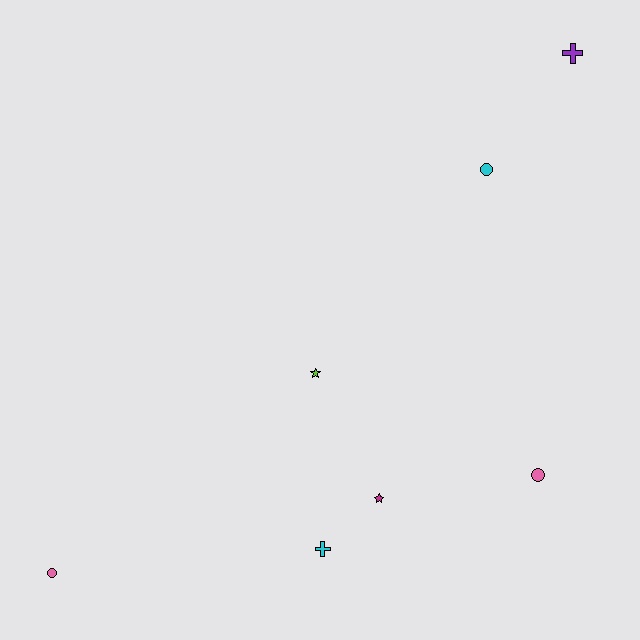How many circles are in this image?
There are 3 circles.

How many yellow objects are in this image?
There are no yellow objects.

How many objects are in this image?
There are 7 objects.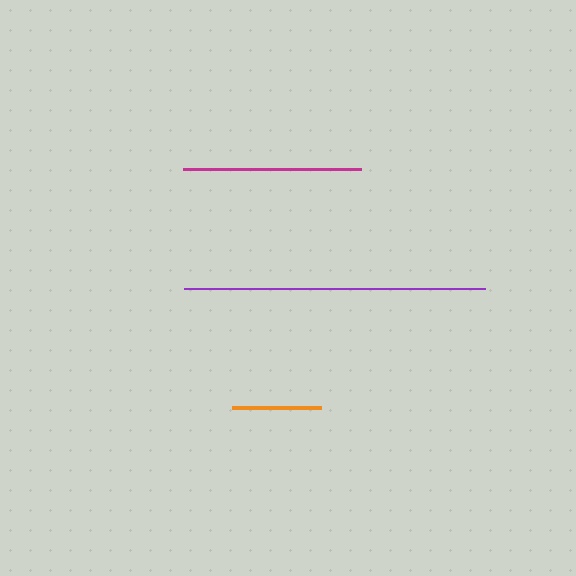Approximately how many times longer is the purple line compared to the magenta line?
The purple line is approximately 1.7 times the length of the magenta line.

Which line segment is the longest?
The purple line is the longest at approximately 301 pixels.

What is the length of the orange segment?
The orange segment is approximately 89 pixels long.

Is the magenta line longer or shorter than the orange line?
The magenta line is longer than the orange line.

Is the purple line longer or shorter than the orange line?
The purple line is longer than the orange line.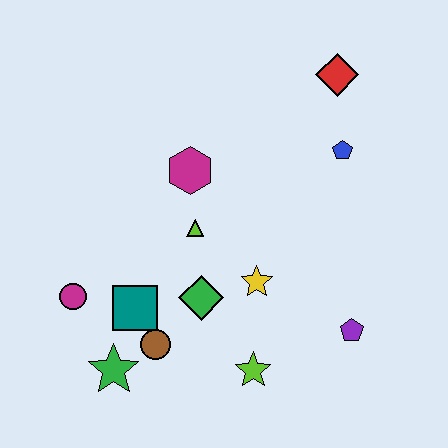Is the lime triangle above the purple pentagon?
Yes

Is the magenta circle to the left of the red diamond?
Yes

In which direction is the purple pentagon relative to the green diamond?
The purple pentagon is to the right of the green diamond.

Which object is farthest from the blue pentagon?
The green star is farthest from the blue pentagon.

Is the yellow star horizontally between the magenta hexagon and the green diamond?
No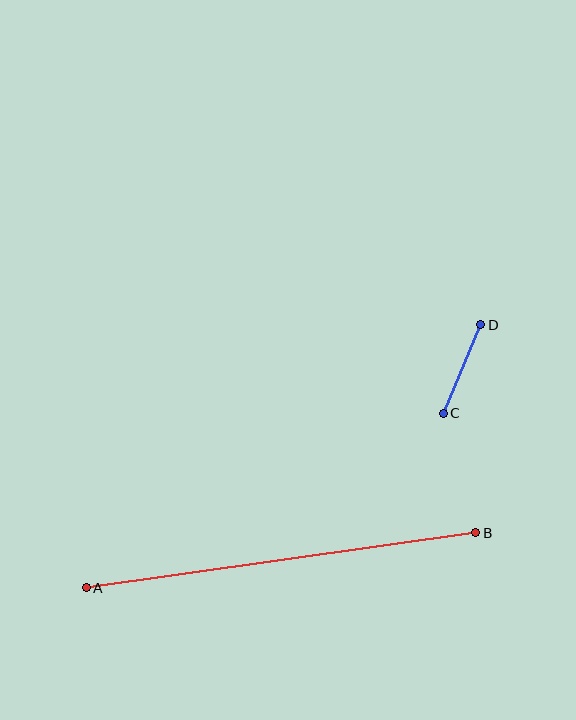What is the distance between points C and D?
The distance is approximately 96 pixels.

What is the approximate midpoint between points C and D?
The midpoint is at approximately (462, 369) pixels.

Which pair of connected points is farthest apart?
Points A and B are farthest apart.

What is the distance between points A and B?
The distance is approximately 393 pixels.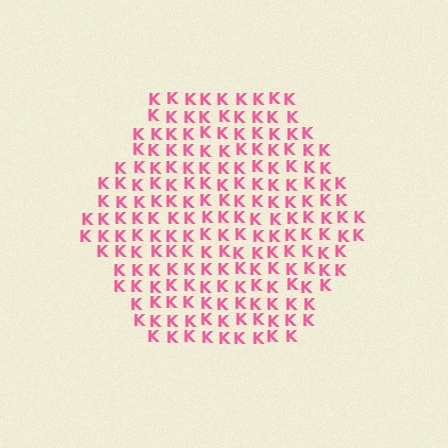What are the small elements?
The small elements are letter K's.